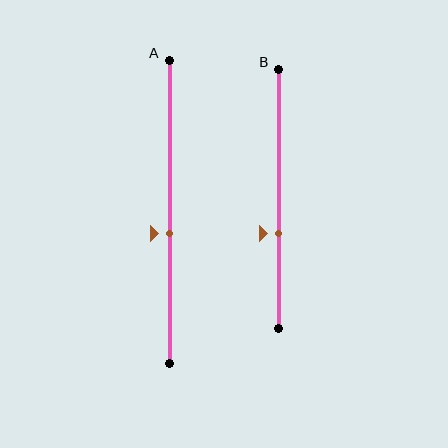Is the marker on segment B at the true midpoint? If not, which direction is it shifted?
No, the marker on segment B is shifted downward by about 13% of the segment length.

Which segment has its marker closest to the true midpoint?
Segment A has its marker closest to the true midpoint.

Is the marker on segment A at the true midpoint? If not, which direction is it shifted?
No, the marker on segment A is shifted downward by about 7% of the segment length.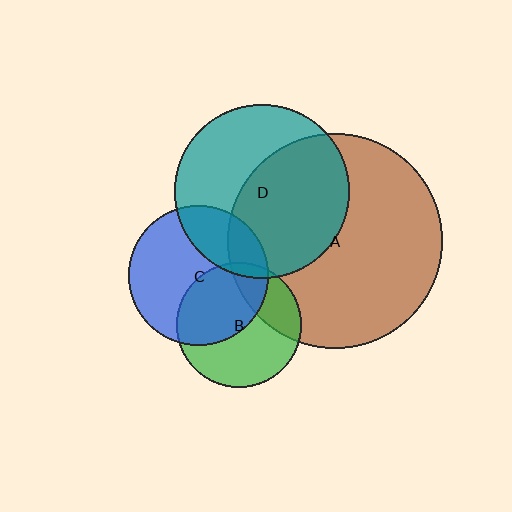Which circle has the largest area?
Circle A (brown).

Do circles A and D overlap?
Yes.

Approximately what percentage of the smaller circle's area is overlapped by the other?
Approximately 55%.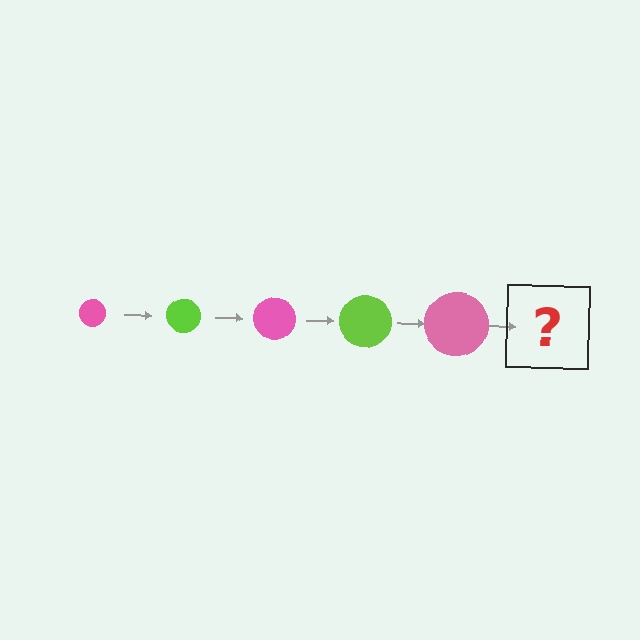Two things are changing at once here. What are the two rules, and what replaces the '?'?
The two rules are that the circle grows larger each step and the color cycles through pink and lime. The '?' should be a lime circle, larger than the previous one.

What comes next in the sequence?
The next element should be a lime circle, larger than the previous one.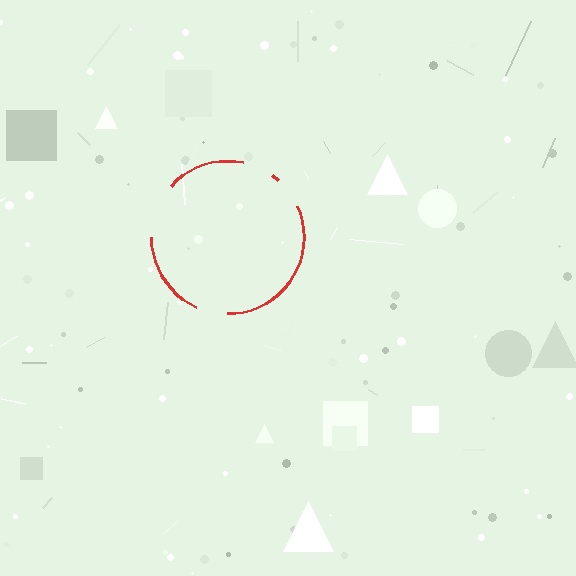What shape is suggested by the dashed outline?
The dashed outline suggests a circle.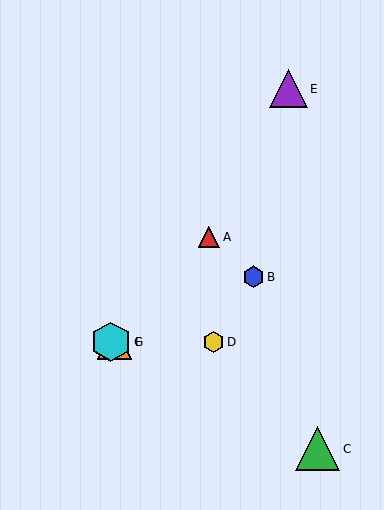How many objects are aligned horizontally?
3 objects (D, F, G) are aligned horizontally.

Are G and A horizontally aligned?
No, G is at y≈342 and A is at y≈237.